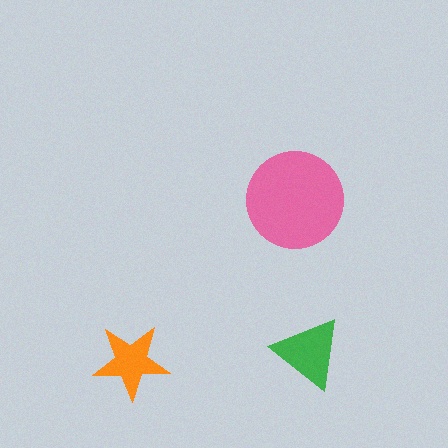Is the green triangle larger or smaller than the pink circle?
Smaller.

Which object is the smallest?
The orange star.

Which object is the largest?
The pink circle.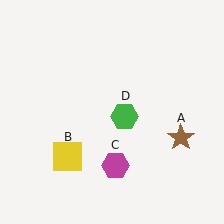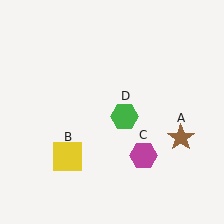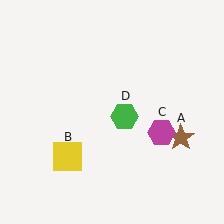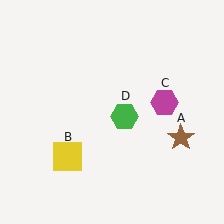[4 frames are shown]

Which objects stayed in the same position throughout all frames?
Brown star (object A) and yellow square (object B) and green hexagon (object D) remained stationary.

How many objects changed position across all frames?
1 object changed position: magenta hexagon (object C).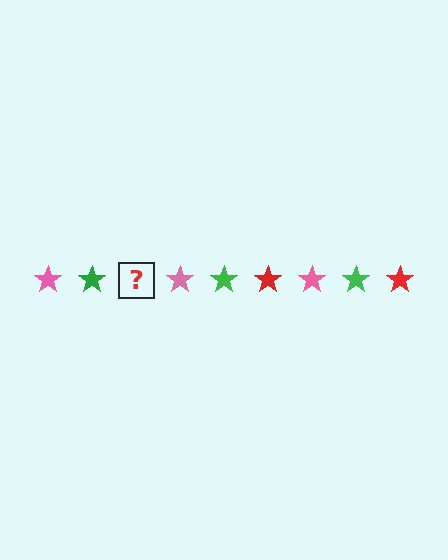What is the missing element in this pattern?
The missing element is a red star.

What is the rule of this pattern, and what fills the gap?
The rule is that the pattern cycles through pink, green, red stars. The gap should be filled with a red star.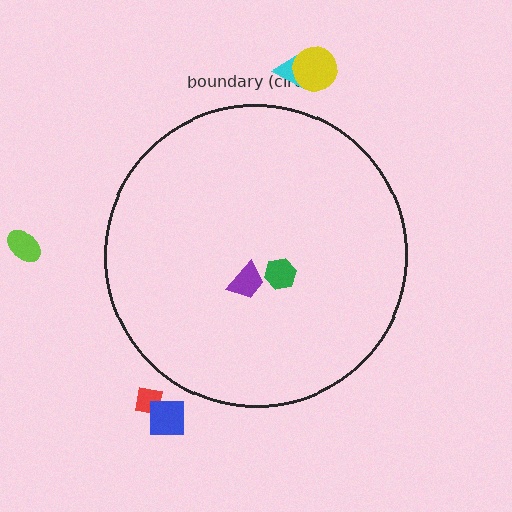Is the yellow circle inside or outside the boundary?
Outside.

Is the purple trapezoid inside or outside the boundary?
Inside.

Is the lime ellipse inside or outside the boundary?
Outside.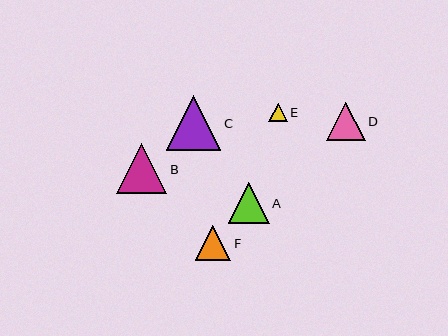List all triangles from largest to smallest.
From largest to smallest: C, B, A, D, F, E.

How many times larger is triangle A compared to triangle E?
Triangle A is approximately 2.2 times the size of triangle E.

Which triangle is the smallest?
Triangle E is the smallest with a size of approximately 18 pixels.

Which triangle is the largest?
Triangle C is the largest with a size of approximately 54 pixels.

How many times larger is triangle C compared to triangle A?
Triangle C is approximately 1.3 times the size of triangle A.